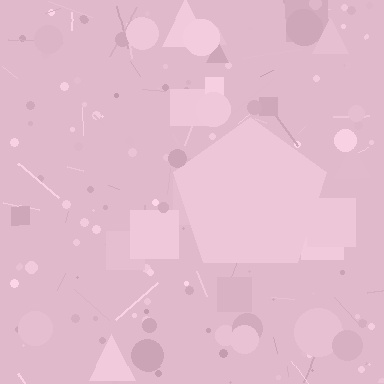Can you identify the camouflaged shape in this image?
The camouflaged shape is a pentagon.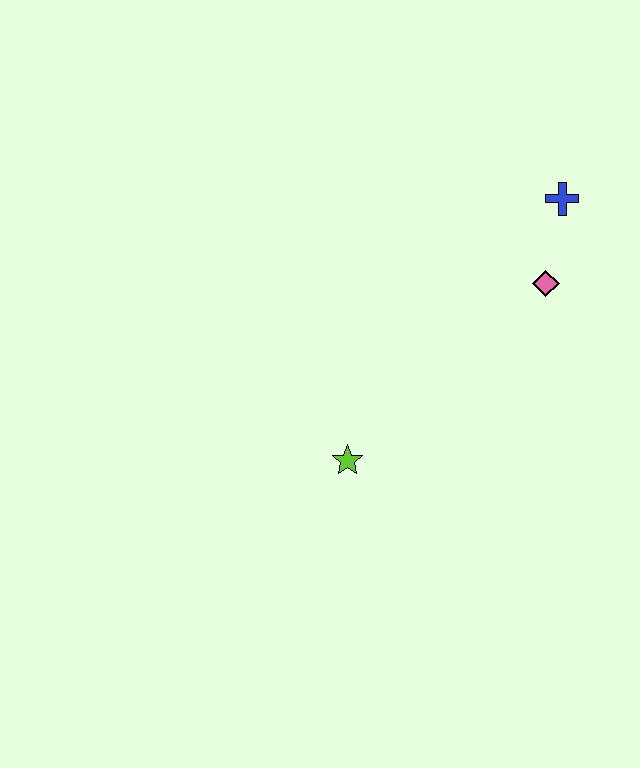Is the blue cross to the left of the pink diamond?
No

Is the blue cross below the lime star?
No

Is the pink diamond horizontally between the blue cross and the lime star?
Yes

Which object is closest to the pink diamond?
The blue cross is closest to the pink diamond.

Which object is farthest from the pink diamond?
The lime star is farthest from the pink diamond.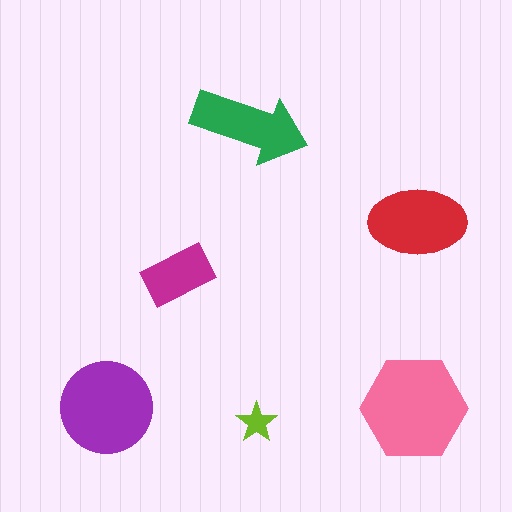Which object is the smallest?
The lime star.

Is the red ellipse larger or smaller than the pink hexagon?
Smaller.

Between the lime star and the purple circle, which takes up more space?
The purple circle.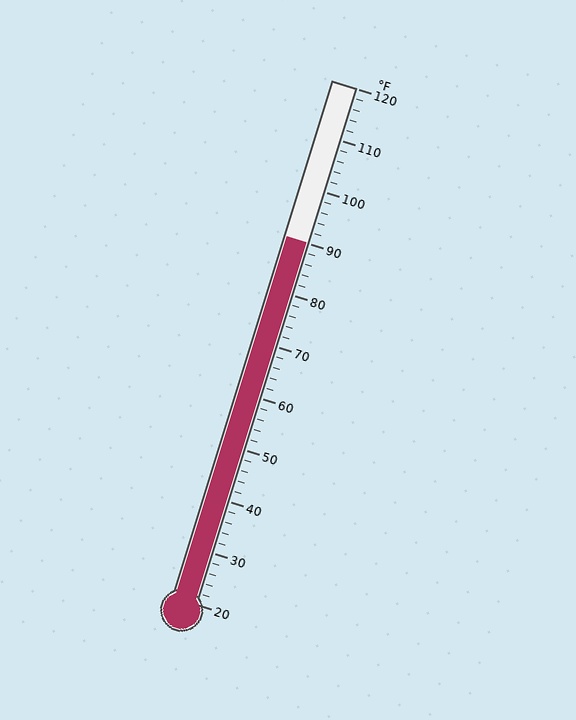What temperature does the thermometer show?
The thermometer shows approximately 90°F.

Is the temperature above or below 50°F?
The temperature is above 50°F.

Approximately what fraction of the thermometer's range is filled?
The thermometer is filled to approximately 70% of its range.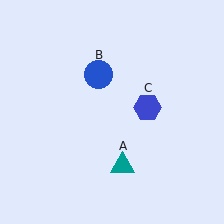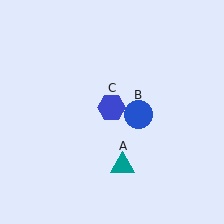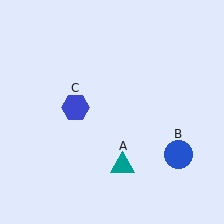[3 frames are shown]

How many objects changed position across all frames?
2 objects changed position: blue circle (object B), blue hexagon (object C).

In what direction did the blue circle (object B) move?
The blue circle (object B) moved down and to the right.